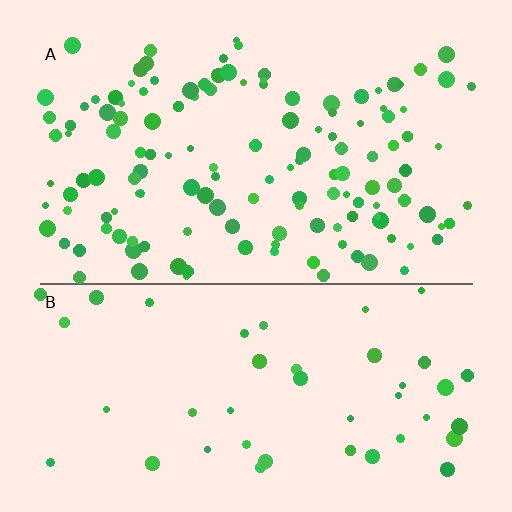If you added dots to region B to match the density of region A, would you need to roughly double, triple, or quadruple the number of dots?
Approximately triple.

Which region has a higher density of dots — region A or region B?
A (the top).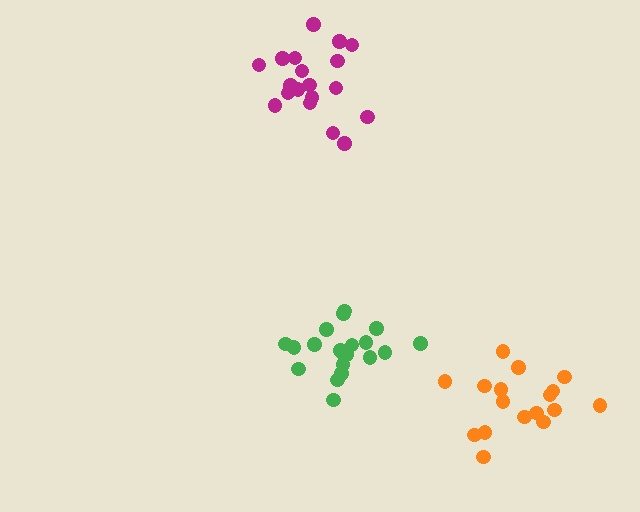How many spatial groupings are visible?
There are 3 spatial groupings.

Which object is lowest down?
The orange cluster is bottommost.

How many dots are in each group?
Group 1: 19 dots, Group 2: 20 dots, Group 3: 17 dots (56 total).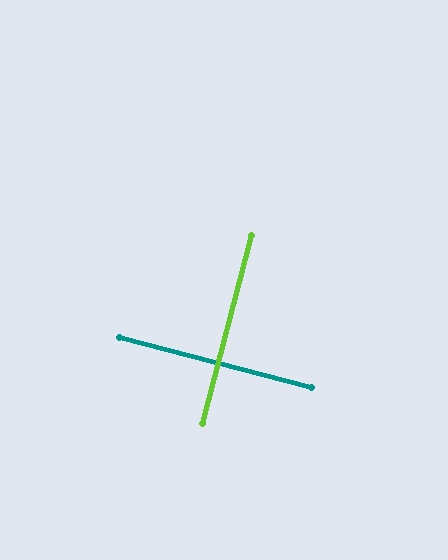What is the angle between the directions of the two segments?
Approximately 90 degrees.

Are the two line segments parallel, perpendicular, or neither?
Perpendicular — they meet at approximately 90°.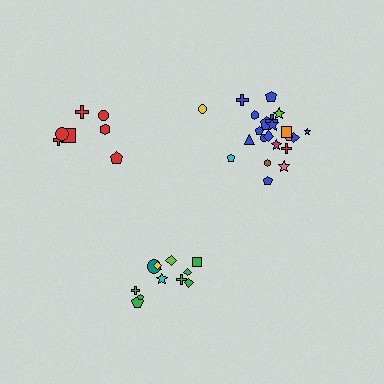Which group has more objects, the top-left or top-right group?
The top-right group.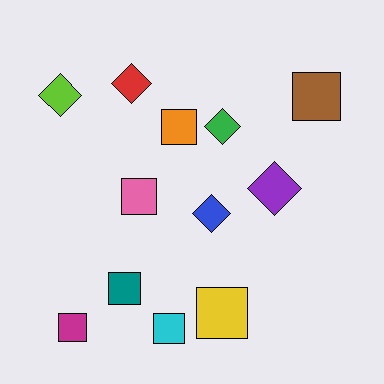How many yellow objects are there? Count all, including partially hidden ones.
There is 1 yellow object.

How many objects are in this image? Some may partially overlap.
There are 12 objects.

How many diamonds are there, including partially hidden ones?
There are 5 diamonds.